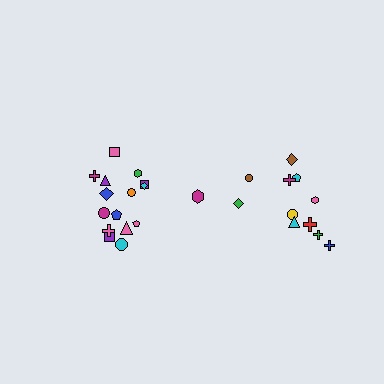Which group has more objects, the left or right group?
The left group.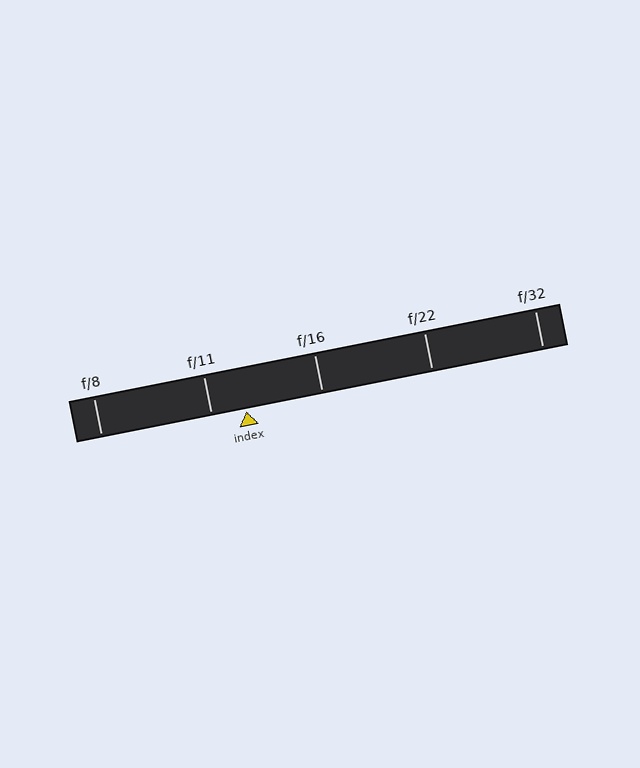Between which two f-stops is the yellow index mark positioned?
The index mark is between f/11 and f/16.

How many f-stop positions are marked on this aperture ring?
There are 5 f-stop positions marked.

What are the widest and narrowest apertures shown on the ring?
The widest aperture shown is f/8 and the narrowest is f/32.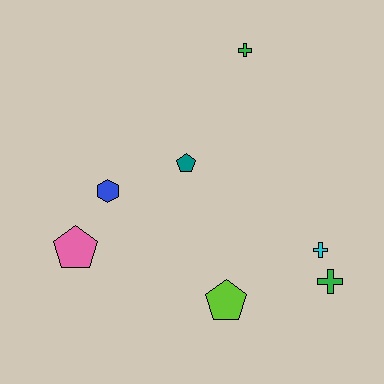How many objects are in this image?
There are 7 objects.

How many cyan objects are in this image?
There is 1 cyan object.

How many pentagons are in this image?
There are 3 pentagons.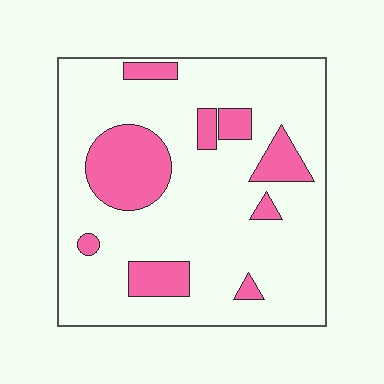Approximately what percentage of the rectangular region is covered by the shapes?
Approximately 20%.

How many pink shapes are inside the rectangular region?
9.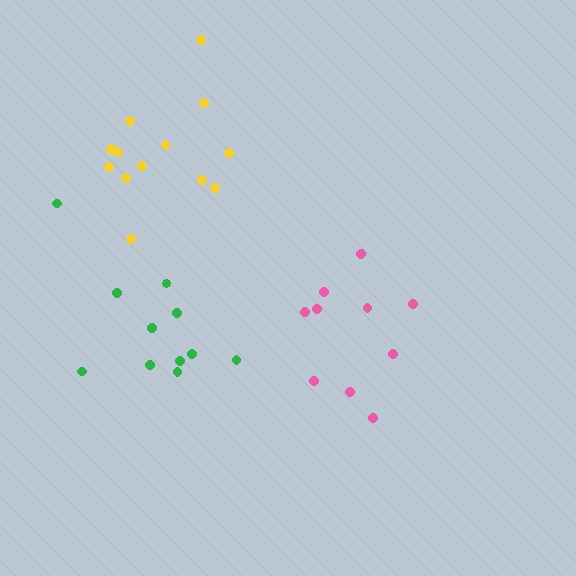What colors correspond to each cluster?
The clusters are colored: green, pink, yellow.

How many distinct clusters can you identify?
There are 3 distinct clusters.